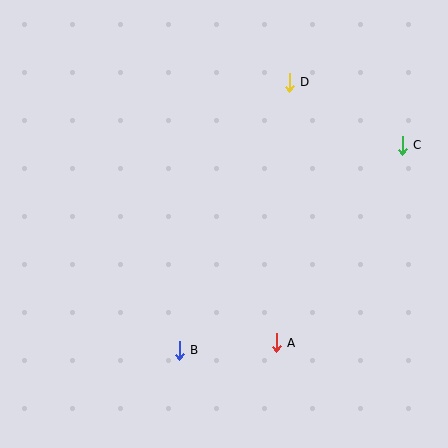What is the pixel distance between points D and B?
The distance between D and B is 290 pixels.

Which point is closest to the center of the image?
Point A at (276, 343) is closest to the center.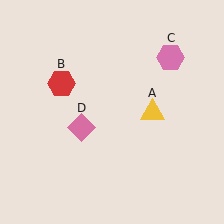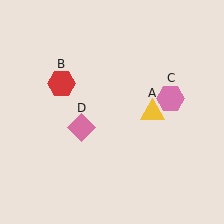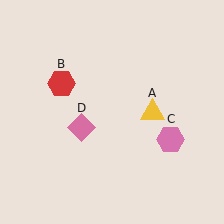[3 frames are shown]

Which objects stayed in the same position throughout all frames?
Yellow triangle (object A) and red hexagon (object B) and pink diamond (object D) remained stationary.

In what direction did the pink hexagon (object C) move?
The pink hexagon (object C) moved down.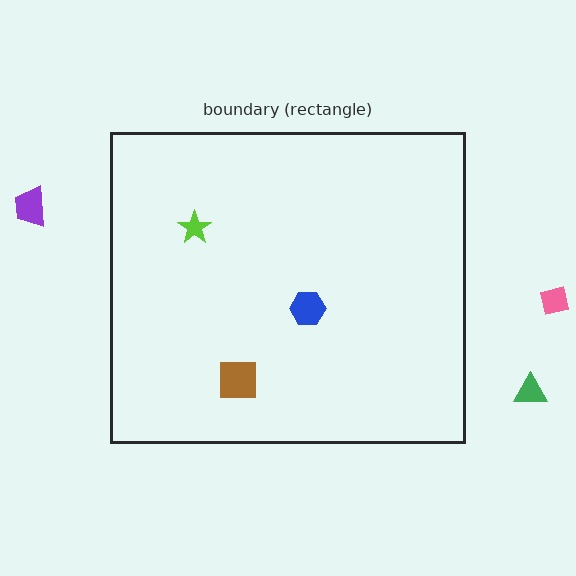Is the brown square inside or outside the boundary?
Inside.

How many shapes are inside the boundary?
3 inside, 3 outside.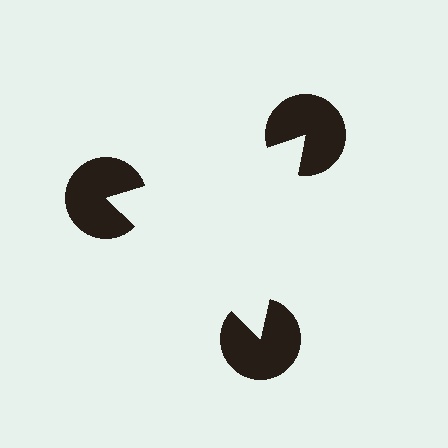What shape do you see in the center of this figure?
An illusory triangle — its edges are inferred from the aligned wedge cuts in the pac-man discs, not physically drawn.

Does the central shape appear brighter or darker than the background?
It typically appears slightly brighter than the background, even though no actual brightness change is drawn.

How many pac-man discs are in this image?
There are 3 — one at each vertex of the illusory triangle.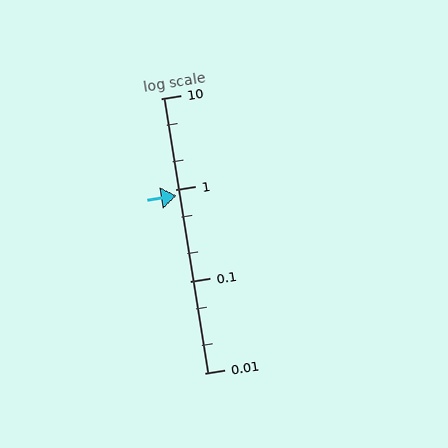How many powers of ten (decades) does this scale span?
The scale spans 3 decades, from 0.01 to 10.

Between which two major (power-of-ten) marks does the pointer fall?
The pointer is between 0.1 and 1.